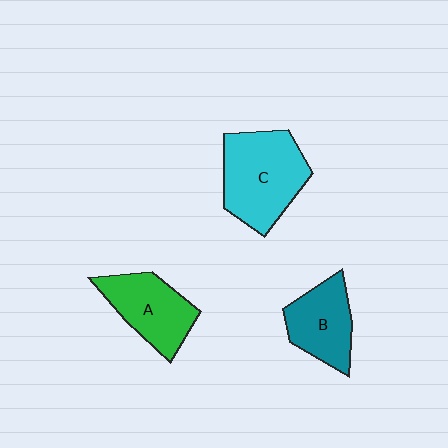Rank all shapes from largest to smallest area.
From largest to smallest: C (cyan), A (green), B (teal).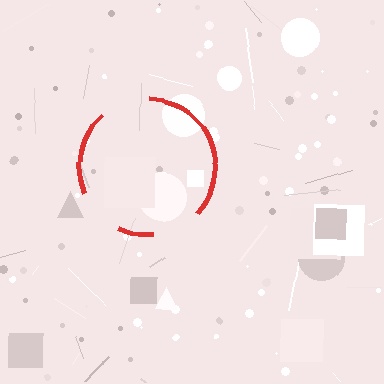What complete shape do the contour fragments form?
The contour fragments form a circle.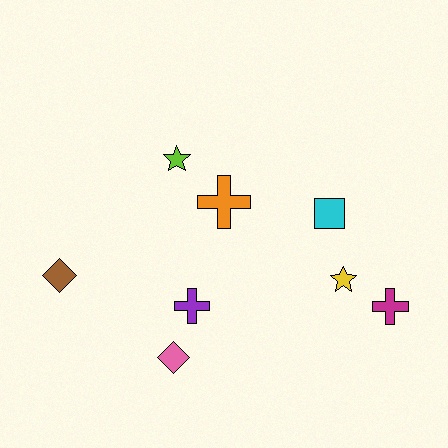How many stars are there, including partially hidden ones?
There are 2 stars.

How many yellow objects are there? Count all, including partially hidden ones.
There is 1 yellow object.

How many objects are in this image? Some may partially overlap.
There are 8 objects.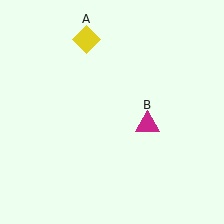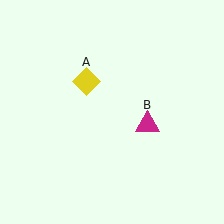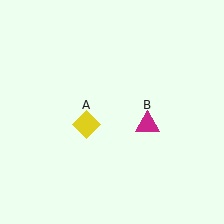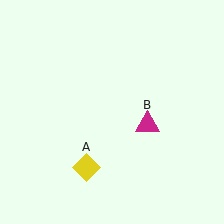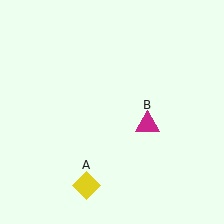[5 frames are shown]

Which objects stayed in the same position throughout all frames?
Magenta triangle (object B) remained stationary.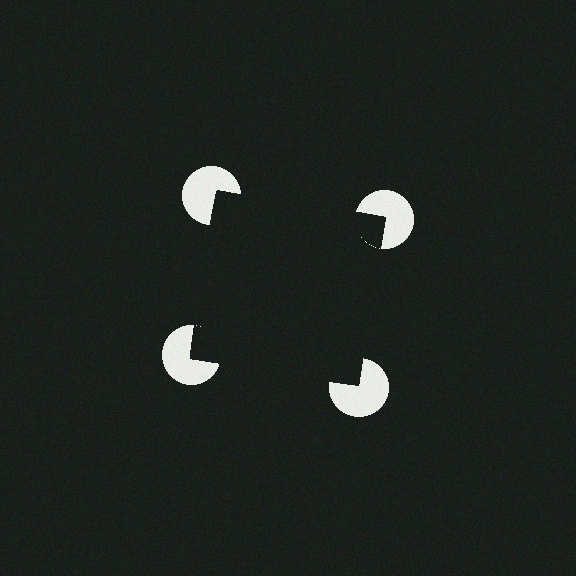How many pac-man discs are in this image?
There are 4 — one at each vertex of the illusory square.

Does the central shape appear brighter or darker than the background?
It typically appears slightly darker than the background, even though no actual brightness change is drawn.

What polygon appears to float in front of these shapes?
An illusory square — its edges are inferred from the aligned wedge cuts in the pac-man discs, not physically drawn.